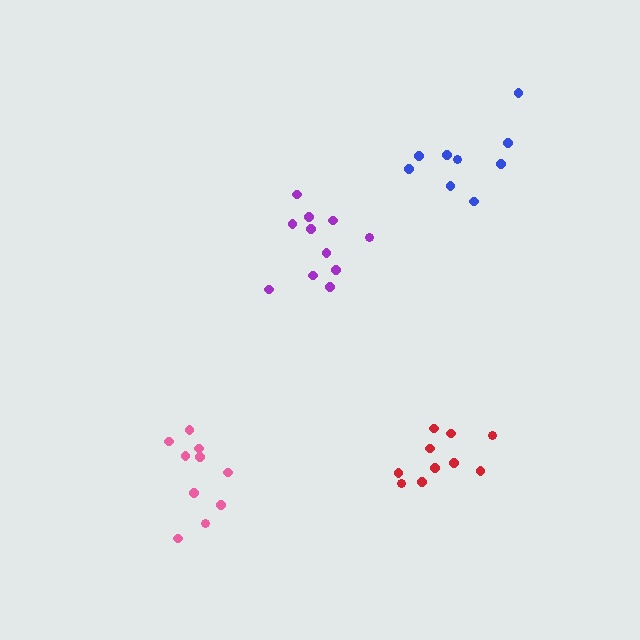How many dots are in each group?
Group 1: 10 dots, Group 2: 9 dots, Group 3: 10 dots, Group 4: 11 dots (40 total).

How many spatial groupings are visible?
There are 4 spatial groupings.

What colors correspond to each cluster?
The clusters are colored: red, blue, pink, purple.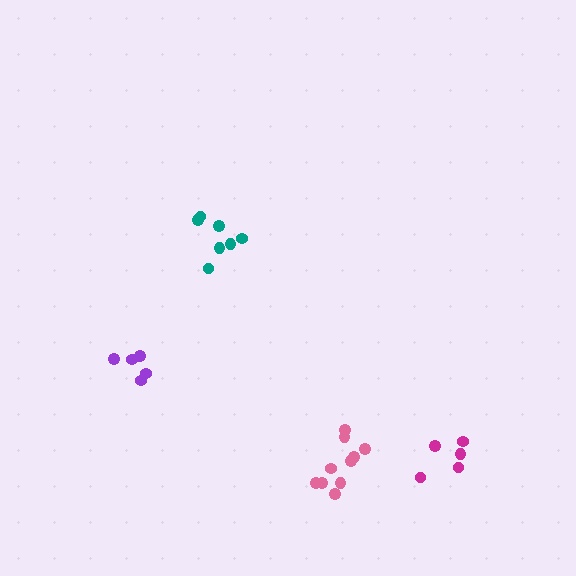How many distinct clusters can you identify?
There are 4 distinct clusters.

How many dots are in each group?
Group 1: 10 dots, Group 2: 5 dots, Group 3: 7 dots, Group 4: 5 dots (27 total).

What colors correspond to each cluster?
The clusters are colored: pink, purple, teal, magenta.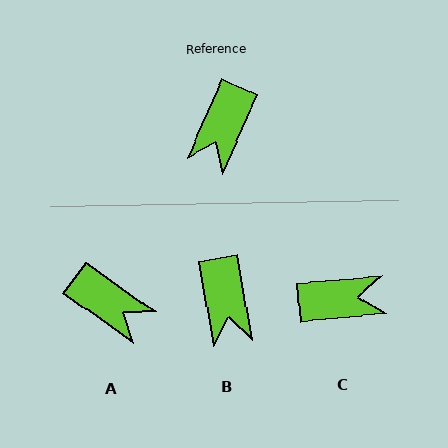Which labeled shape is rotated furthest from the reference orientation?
C, about 119 degrees away.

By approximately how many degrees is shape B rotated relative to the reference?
Approximately 34 degrees counter-clockwise.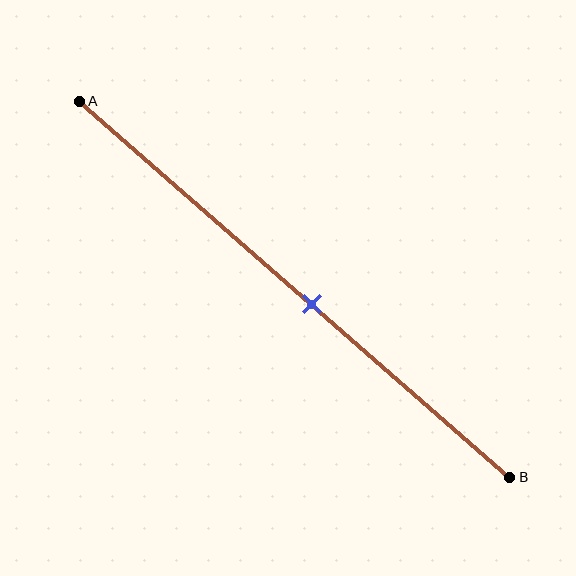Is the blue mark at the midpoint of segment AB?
No, the mark is at about 55% from A, not at the 50% midpoint.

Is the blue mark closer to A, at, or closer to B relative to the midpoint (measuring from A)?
The blue mark is closer to point B than the midpoint of segment AB.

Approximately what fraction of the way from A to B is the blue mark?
The blue mark is approximately 55% of the way from A to B.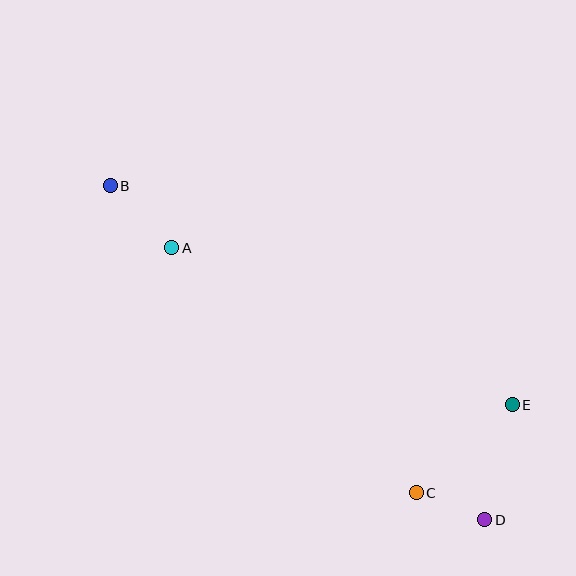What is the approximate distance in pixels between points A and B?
The distance between A and B is approximately 87 pixels.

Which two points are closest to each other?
Points C and D are closest to each other.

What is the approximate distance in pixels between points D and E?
The distance between D and E is approximately 118 pixels.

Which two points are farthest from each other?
Points B and D are farthest from each other.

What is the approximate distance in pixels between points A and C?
The distance between A and C is approximately 346 pixels.